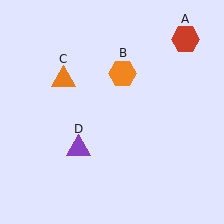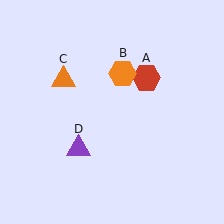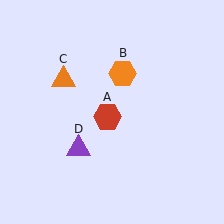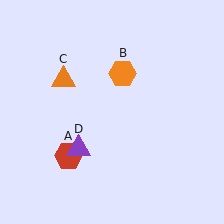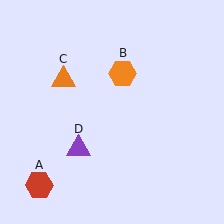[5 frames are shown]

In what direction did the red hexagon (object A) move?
The red hexagon (object A) moved down and to the left.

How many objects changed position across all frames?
1 object changed position: red hexagon (object A).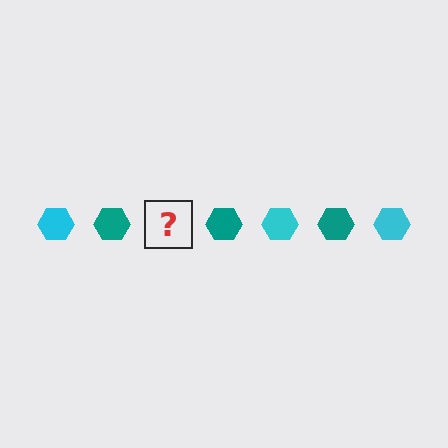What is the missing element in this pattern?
The missing element is a cyan hexagon.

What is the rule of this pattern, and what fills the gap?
The rule is that the pattern cycles through cyan, teal hexagons. The gap should be filled with a cyan hexagon.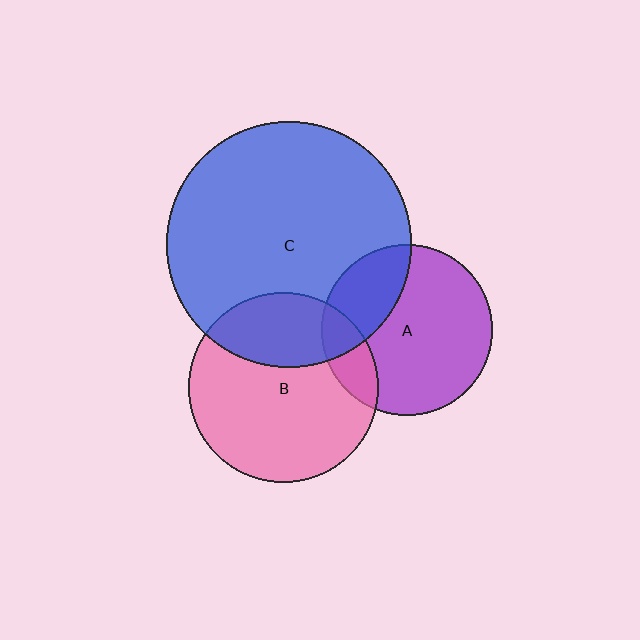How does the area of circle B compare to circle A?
Approximately 1.2 times.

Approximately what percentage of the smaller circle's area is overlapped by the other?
Approximately 30%.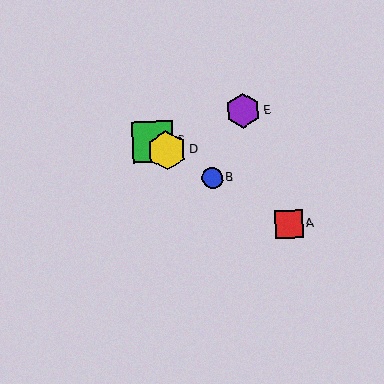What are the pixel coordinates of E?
Object E is at (243, 110).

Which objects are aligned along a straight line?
Objects A, B, C, D are aligned along a straight line.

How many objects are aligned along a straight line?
4 objects (A, B, C, D) are aligned along a straight line.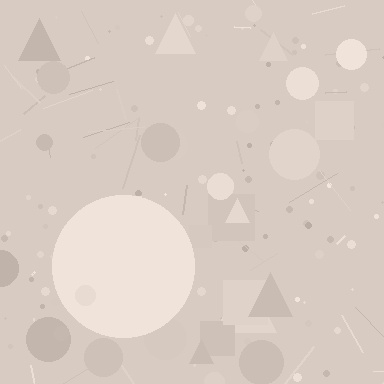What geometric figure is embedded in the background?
A circle is embedded in the background.